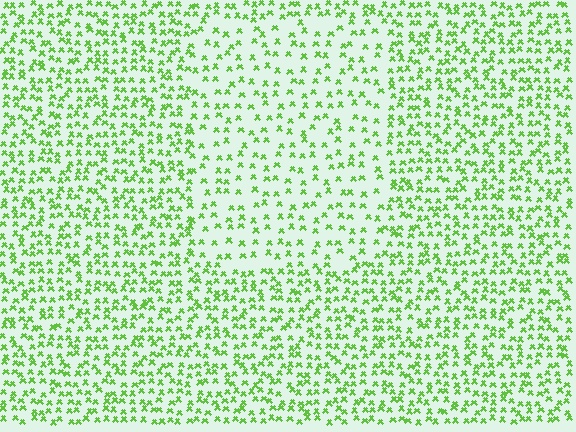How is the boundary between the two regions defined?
The boundary is defined by a change in element density (approximately 1.8x ratio). All elements are the same color, size, and shape.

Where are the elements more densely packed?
The elements are more densely packed outside the rectangle boundary.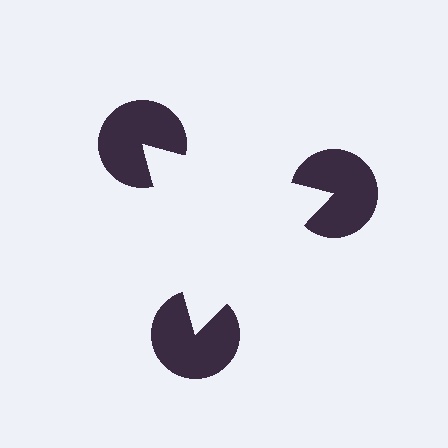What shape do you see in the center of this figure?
An illusory triangle — its edges are inferred from the aligned wedge cuts in the pac-man discs, not physically drawn.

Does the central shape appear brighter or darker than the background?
It typically appears slightly brighter than the background, even though no actual brightness change is drawn.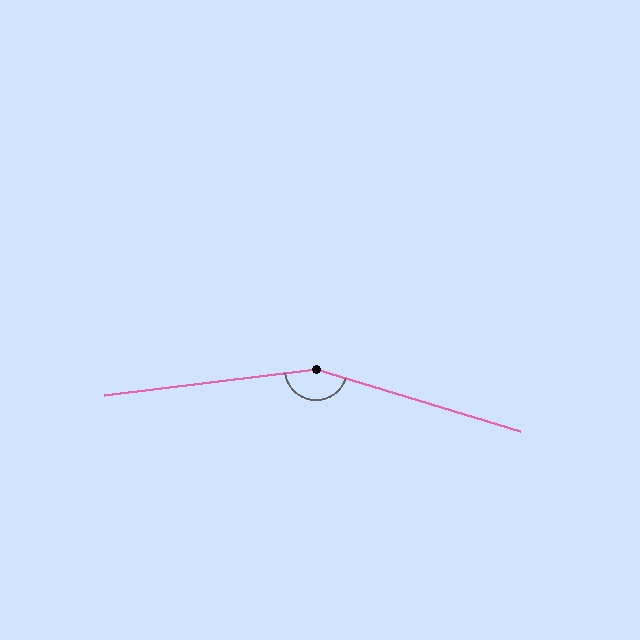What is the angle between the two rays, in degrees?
Approximately 156 degrees.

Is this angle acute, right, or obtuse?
It is obtuse.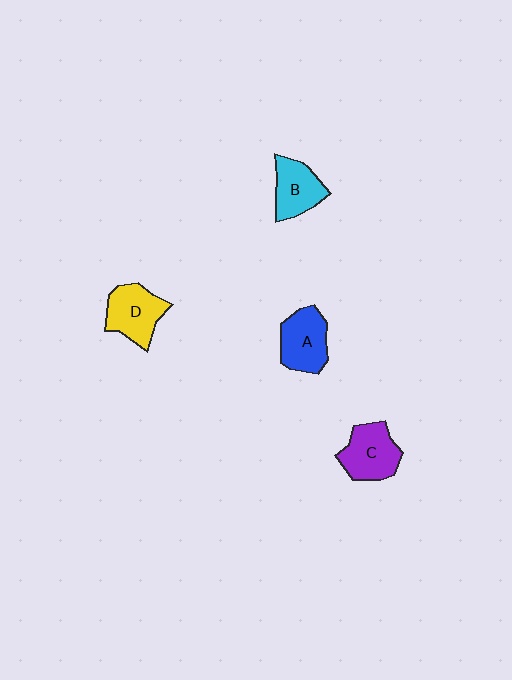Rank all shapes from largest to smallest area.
From largest to smallest: C (purple), D (yellow), A (blue), B (cyan).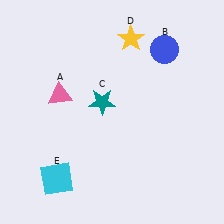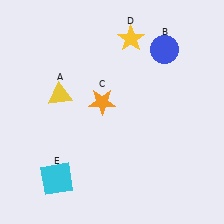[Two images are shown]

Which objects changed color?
A changed from pink to yellow. C changed from teal to orange.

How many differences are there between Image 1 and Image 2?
There are 2 differences between the two images.